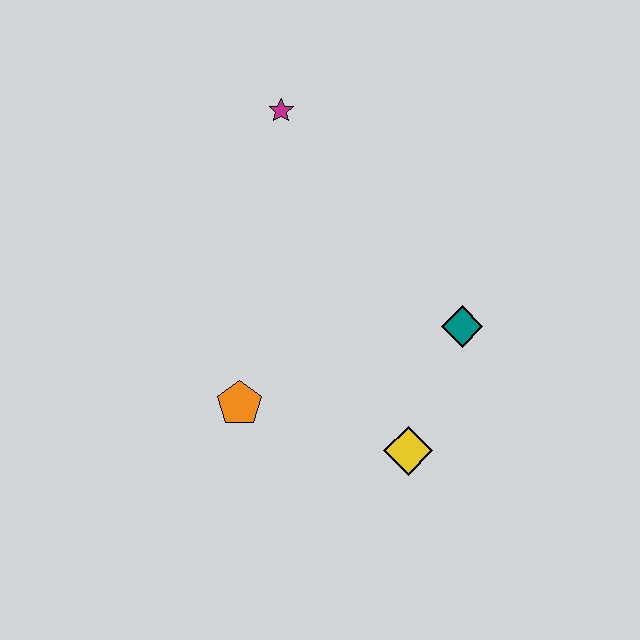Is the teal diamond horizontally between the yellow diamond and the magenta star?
No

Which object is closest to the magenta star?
The teal diamond is closest to the magenta star.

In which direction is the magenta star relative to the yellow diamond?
The magenta star is above the yellow diamond.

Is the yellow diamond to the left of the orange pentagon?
No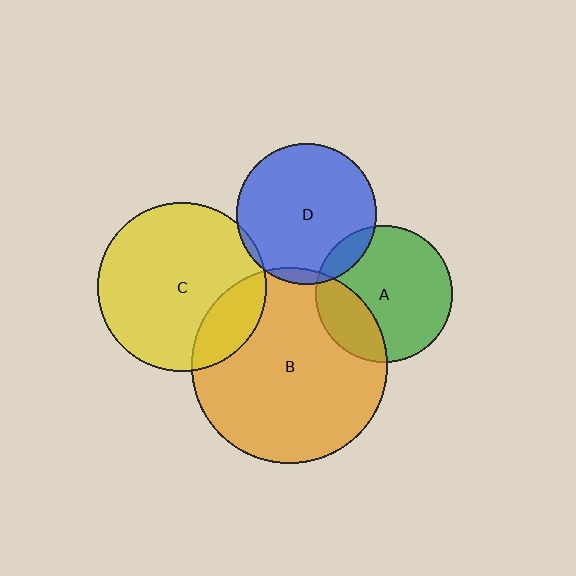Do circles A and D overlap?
Yes.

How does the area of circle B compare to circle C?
Approximately 1.3 times.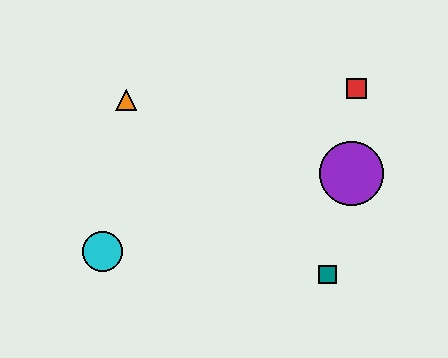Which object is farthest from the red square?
The cyan circle is farthest from the red square.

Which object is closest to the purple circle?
The red square is closest to the purple circle.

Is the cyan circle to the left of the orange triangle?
Yes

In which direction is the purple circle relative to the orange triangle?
The purple circle is to the right of the orange triangle.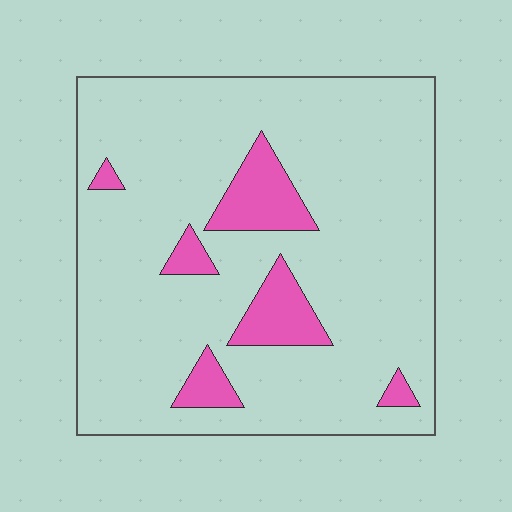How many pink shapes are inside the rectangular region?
6.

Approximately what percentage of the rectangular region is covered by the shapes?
Approximately 15%.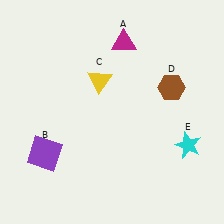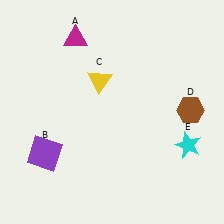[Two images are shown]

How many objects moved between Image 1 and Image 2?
2 objects moved between the two images.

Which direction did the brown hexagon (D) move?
The brown hexagon (D) moved down.